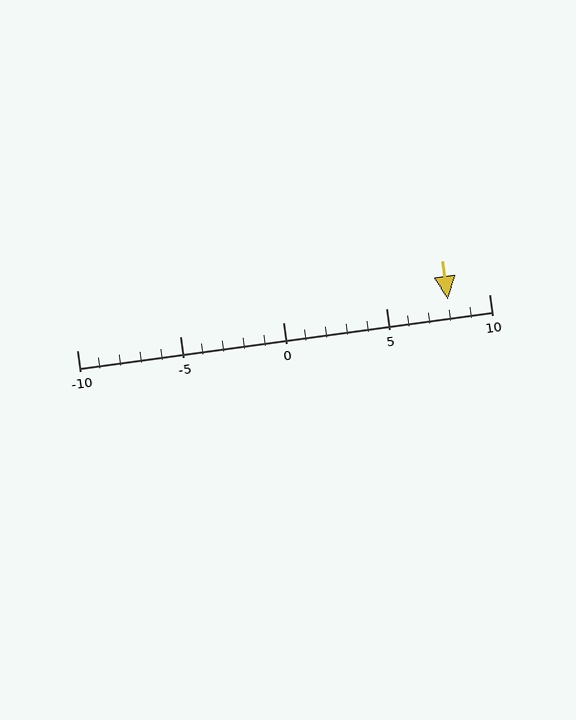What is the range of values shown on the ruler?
The ruler shows values from -10 to 10.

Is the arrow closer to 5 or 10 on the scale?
The arrow is closer to 10.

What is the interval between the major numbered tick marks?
The major tick marks are spaced 5 units apart.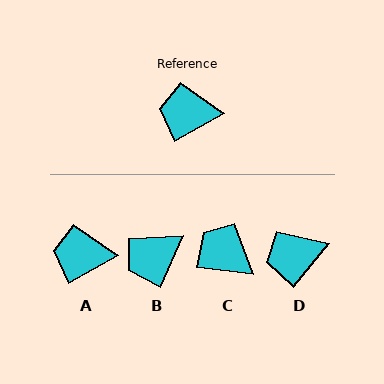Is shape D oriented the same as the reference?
No, it is off by about 22 degrees.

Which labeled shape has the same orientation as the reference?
A.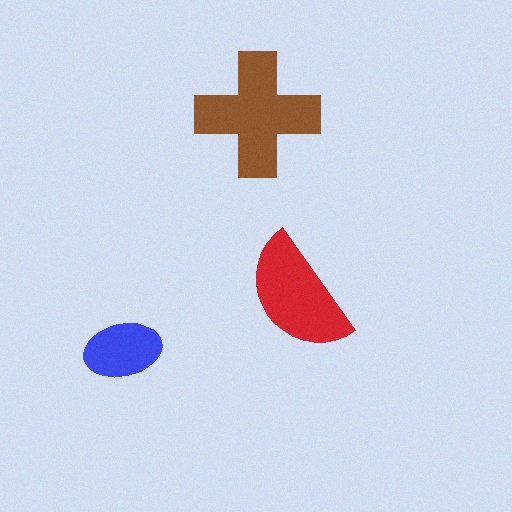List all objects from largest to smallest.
The brown cross, the red semicircle, the blue ellipse.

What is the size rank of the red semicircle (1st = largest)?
2nd.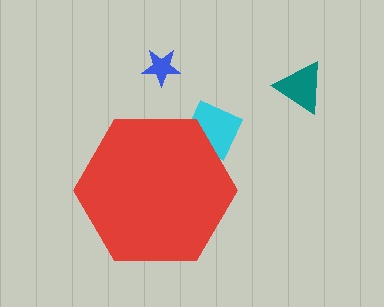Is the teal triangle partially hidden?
No, the teal triangle is fully visible.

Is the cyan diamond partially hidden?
Yes, the cyan diamond is partially hidden behind the red hexagon.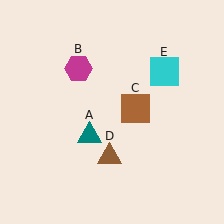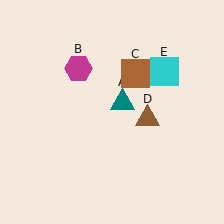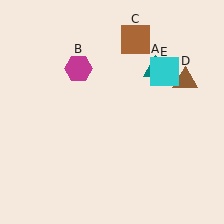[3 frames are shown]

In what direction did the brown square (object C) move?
The brown square (object C) moved up.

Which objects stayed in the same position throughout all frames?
Magenta hexagon (object B) and cyan square (object E) remained stationary.